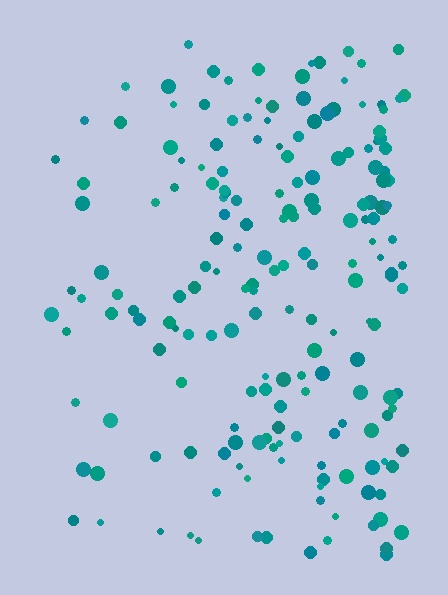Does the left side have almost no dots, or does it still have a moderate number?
Still a moderate number, just noticeably fewer than the right.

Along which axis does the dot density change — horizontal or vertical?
Horizontal.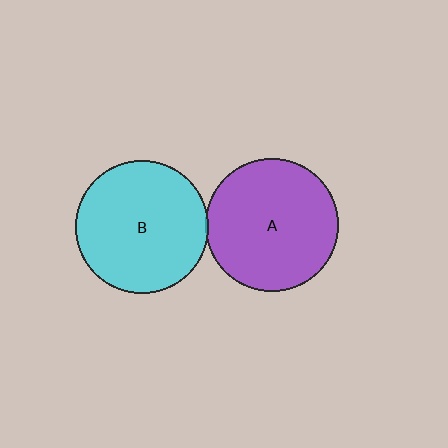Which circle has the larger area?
Circle A (purple).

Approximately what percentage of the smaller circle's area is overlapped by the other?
Approximately 5%.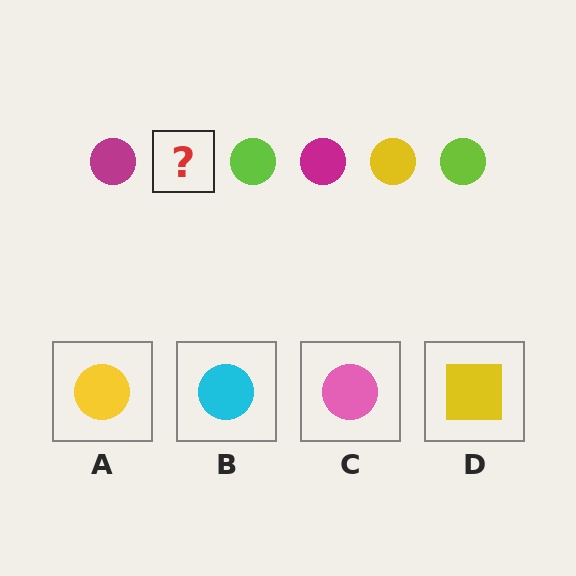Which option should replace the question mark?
Option A.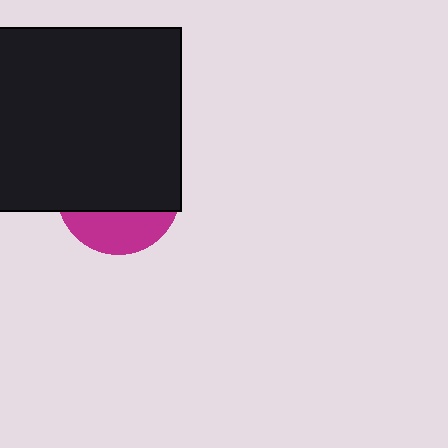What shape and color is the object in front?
The object in front is a black rectangle.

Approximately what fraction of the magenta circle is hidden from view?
Roughly 69% of the magenta circle is hidden behind the black rectangle.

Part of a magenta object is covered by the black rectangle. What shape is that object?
It is a circle.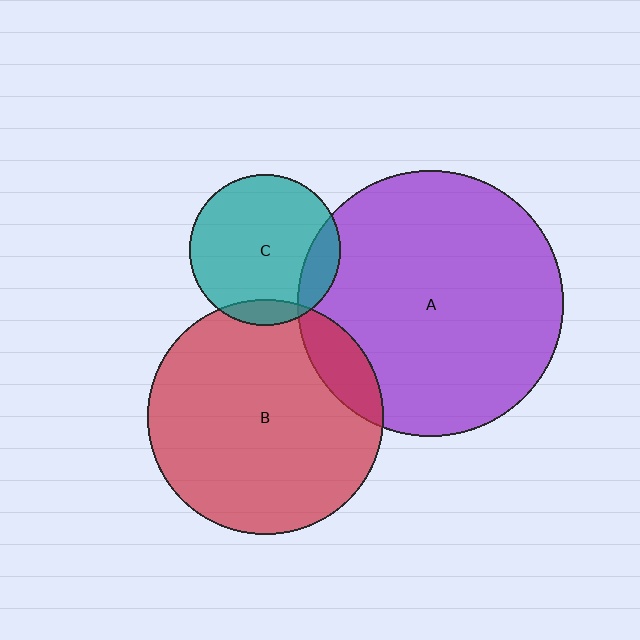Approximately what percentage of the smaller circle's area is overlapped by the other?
Approximately 10%.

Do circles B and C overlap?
Yes.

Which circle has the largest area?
Circle A (purple).